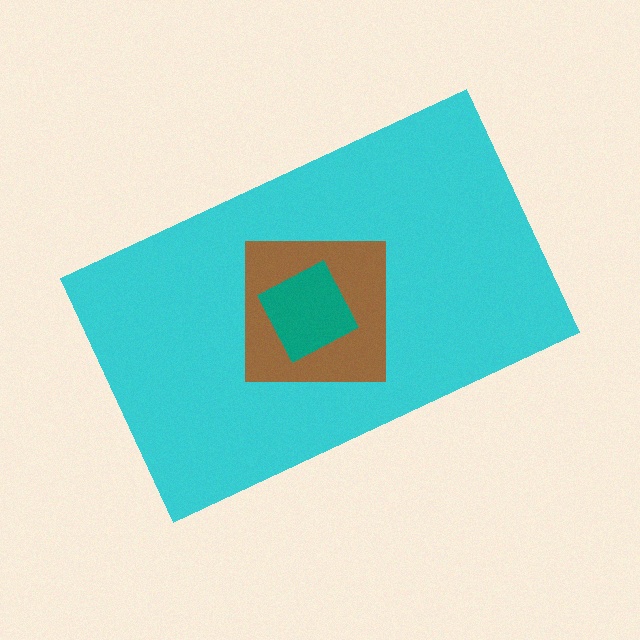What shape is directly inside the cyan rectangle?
The brown square.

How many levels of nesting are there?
3.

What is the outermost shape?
The cyan rectangle.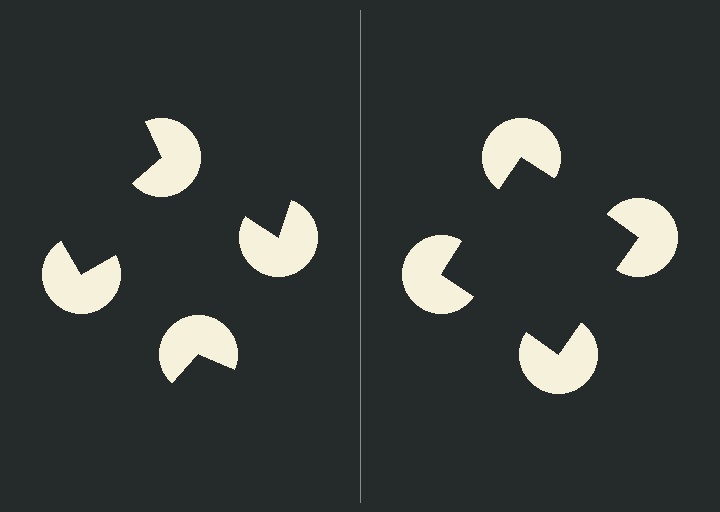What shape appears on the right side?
An illusory square.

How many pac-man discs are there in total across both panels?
8 — 4 on each side.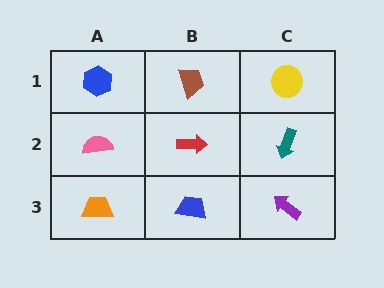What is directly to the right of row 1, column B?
A yellow circle.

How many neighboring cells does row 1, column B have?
3.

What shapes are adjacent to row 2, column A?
A blue hexagon (row 1, column A), an orange trapezoid (row 3, column A), a red arrow (row 2, column B).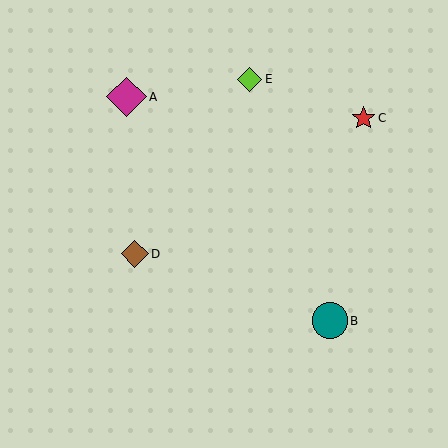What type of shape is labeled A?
Shape A is a magenta diamond.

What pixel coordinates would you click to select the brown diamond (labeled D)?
Click at (135, 254) to select the brown diamond D.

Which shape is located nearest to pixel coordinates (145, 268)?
The brown diamond (labeled D) at (135, 254) is nearest to that location.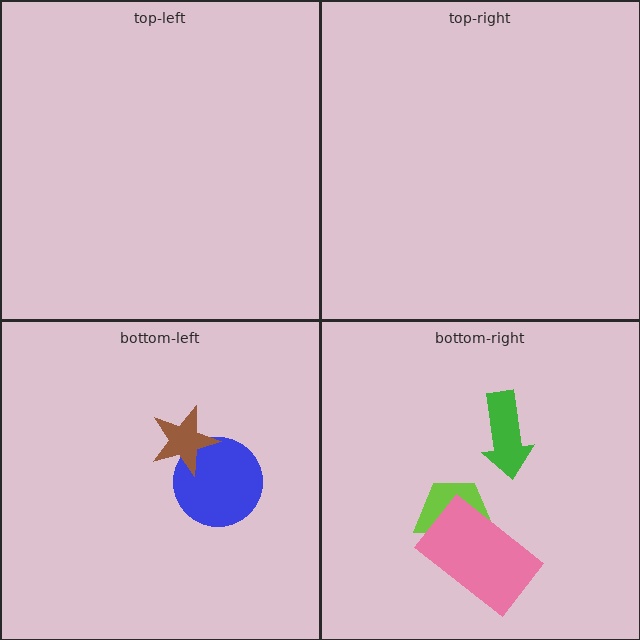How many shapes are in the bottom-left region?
2.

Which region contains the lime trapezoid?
The bottom-right region.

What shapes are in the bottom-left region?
The blue circle, the brown star.